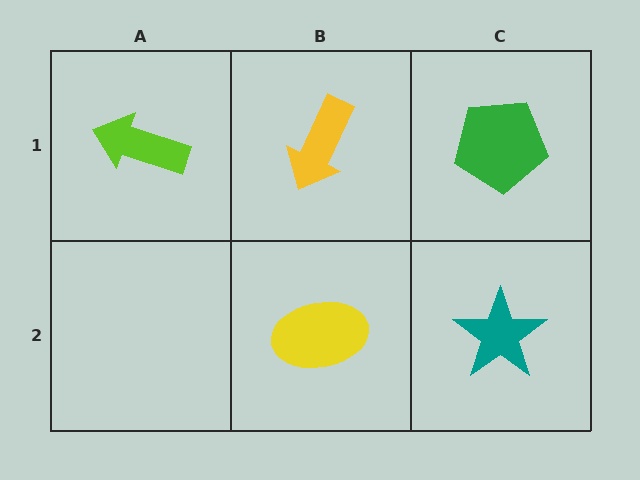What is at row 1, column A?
A lime arrow.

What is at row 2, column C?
A teal star.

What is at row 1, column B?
A yellow arrow.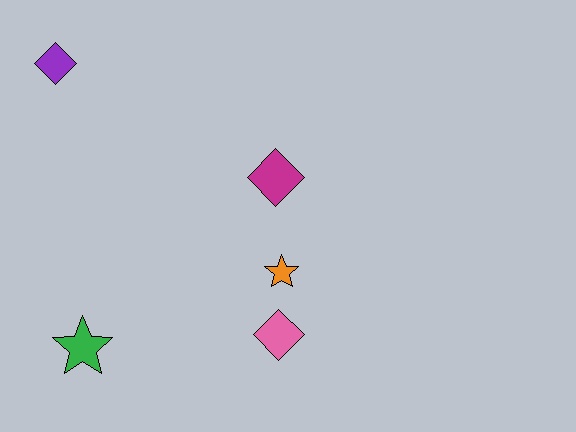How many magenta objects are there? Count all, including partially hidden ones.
There is 1 magenta object.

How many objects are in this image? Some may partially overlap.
There are 5 objects.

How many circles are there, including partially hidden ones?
There are no circles.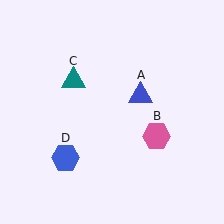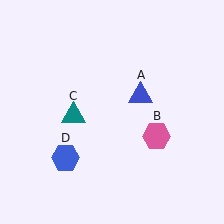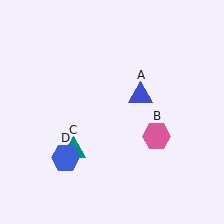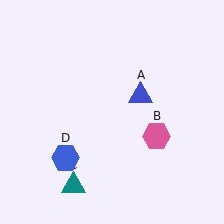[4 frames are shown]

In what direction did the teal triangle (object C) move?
The teal triangle (object C) moved down.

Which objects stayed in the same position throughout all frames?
Blue triangle (object A) and pink hexagon (object B) and blue hexagon (object D) remained stationary.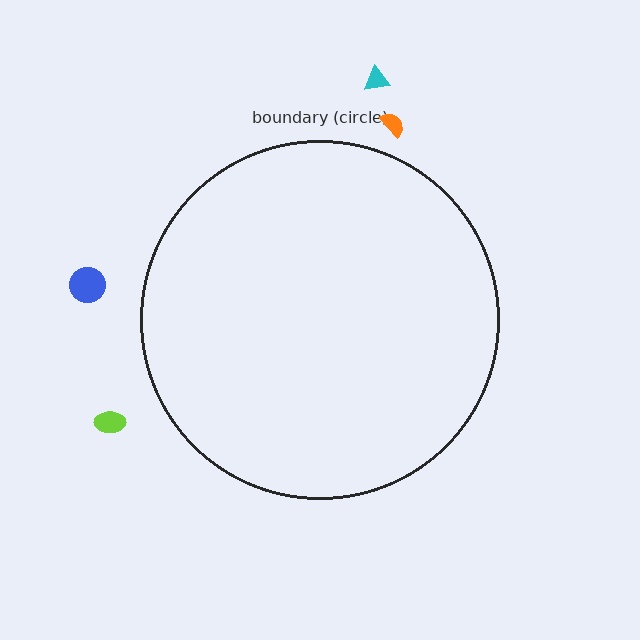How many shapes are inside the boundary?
0 inside, 4 outside.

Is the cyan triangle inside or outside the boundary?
Outside.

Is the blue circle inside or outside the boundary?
Outside.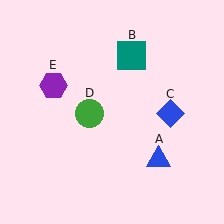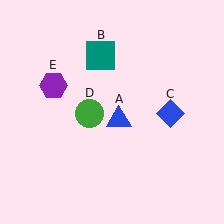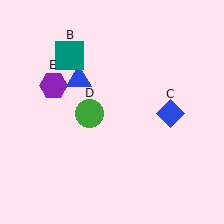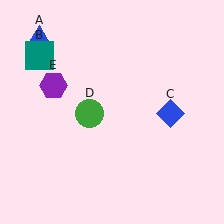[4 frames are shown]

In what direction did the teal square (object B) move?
The teal square (object B) moved left.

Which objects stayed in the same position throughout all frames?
Blue diamond (object C) and green circle (object D) and purple hexagon (object E) remained stationary.